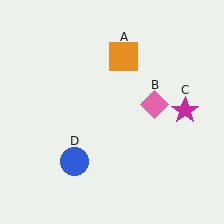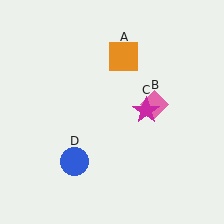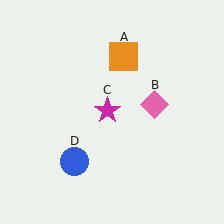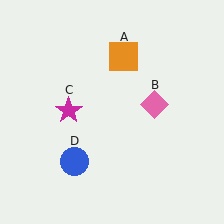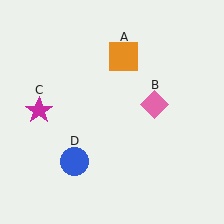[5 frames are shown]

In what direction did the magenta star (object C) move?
The magenta star (object C) moved left.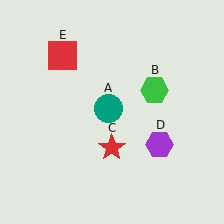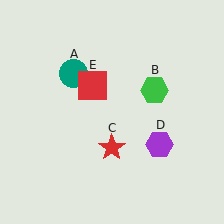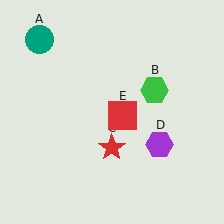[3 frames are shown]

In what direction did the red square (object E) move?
The red square (object E) moved down and to the right.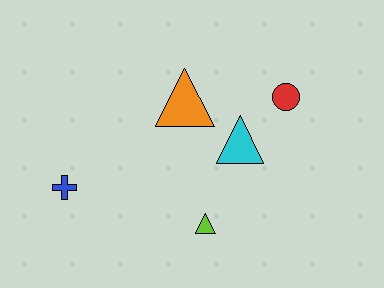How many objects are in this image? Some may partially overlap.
There are 5 objects.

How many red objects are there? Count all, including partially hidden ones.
There is 1 red object.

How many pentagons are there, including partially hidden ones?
There are no pentagons.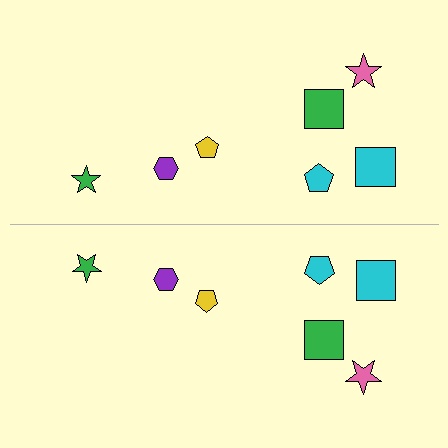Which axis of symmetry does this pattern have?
The pattern has a horizontal axis of symmetry running through the center of the image.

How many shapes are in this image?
There are 14 shapes in this image.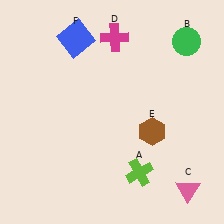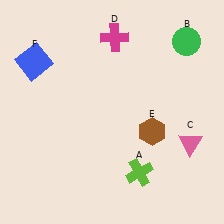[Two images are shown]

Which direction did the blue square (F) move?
The blue square (F) moved left.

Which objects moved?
The objects that moved are: the pink triangle (C), the blue square (F).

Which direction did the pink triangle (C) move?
The pink triangle (C) moved up.